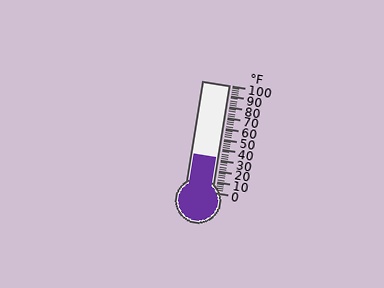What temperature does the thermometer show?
The thermometer shows approximately 32°F.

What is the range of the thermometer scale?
The thermometer scale ranges from 0°F to 100°F.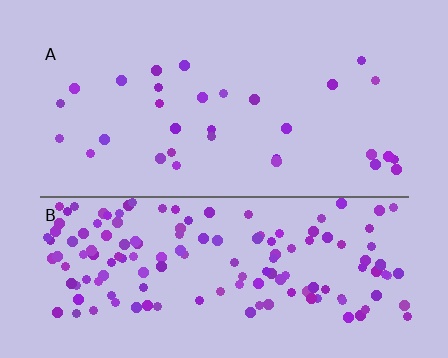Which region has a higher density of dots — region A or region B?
B (the bottom).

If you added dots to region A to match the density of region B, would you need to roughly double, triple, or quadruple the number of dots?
Approximately quadruple.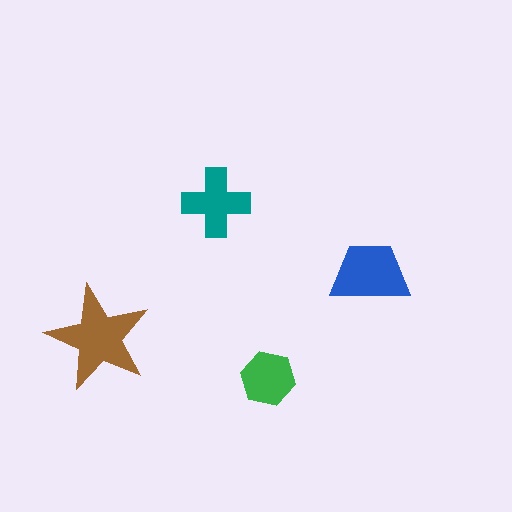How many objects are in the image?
There are 4 objects in the image.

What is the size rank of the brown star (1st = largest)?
1st.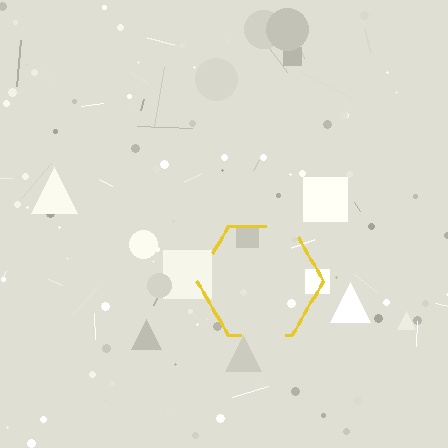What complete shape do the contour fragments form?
The contour fragments form a hexagon.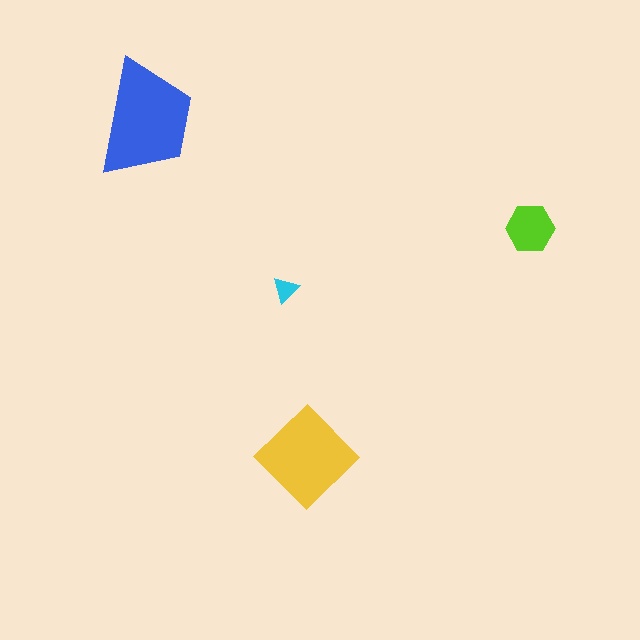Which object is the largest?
The blue trapezoid.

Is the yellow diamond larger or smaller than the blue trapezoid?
Smaller.